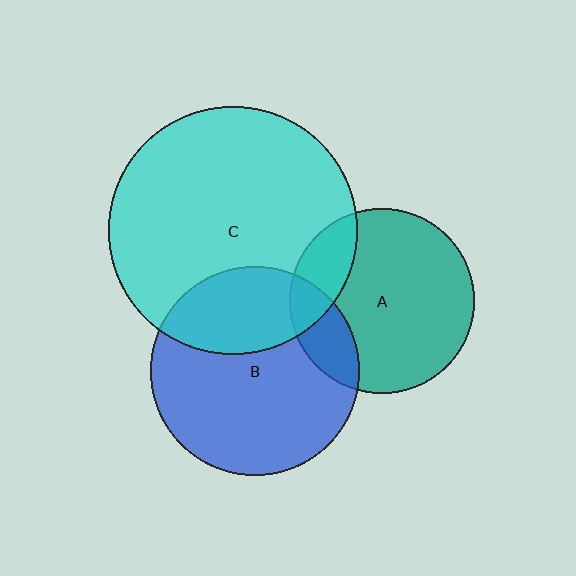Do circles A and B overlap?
Yes.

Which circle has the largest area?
Circle C (cyan).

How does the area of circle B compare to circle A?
Approximately 1.3 times.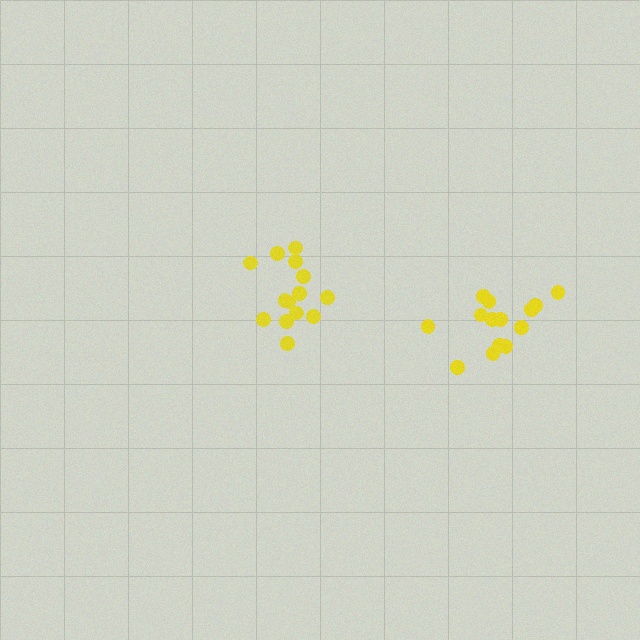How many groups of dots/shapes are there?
There are 2 groups.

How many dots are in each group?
Group 1: 14 dots, Group 2: 14 dots (28 total).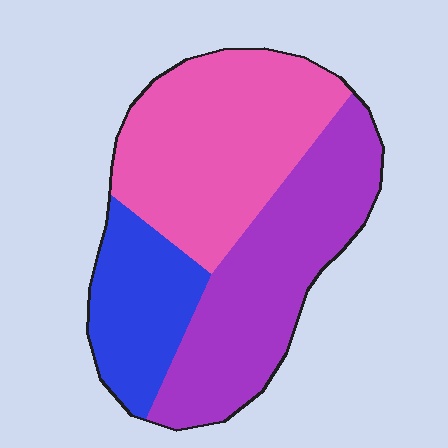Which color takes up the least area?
Blue, at roughly 20%.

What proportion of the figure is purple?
Purple covers about 40% of the figure.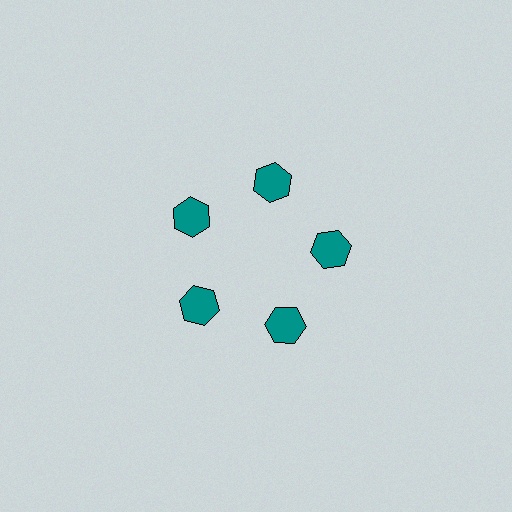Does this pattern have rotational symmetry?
Yes, this pattern has 5-fold rotational symmetry. It looks the same after rotating 72 degrees around the center.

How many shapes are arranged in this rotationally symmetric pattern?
There are 5 shapes, arranged in 5 groups of 1.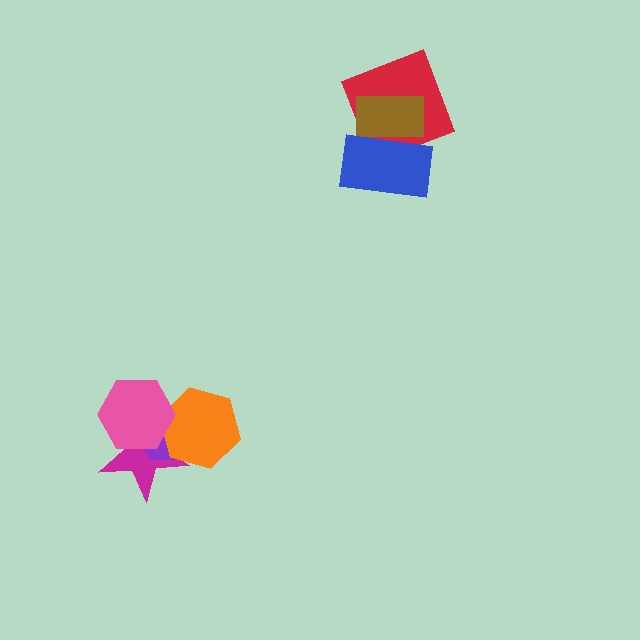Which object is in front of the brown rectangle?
The blue rectangle is in front of the brown rectangle.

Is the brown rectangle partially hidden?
Yes, it is partially covered by another shape.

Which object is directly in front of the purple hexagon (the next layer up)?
The orange hexagon is directly in front of the purple hexagon.